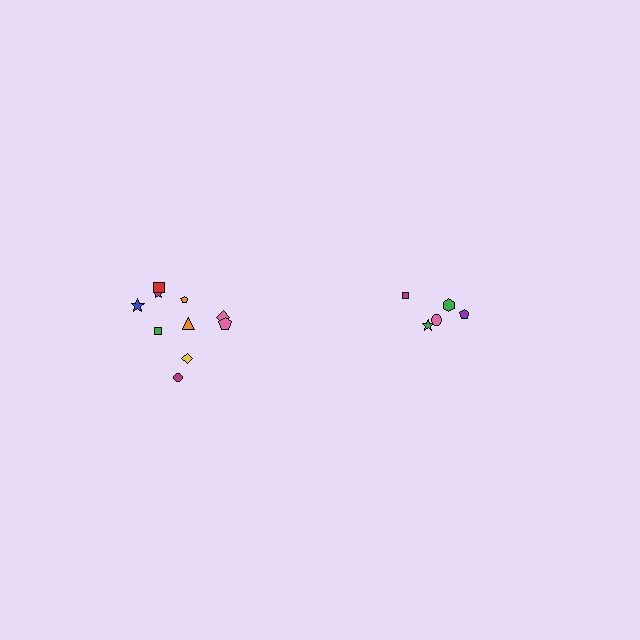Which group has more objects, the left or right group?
The left group.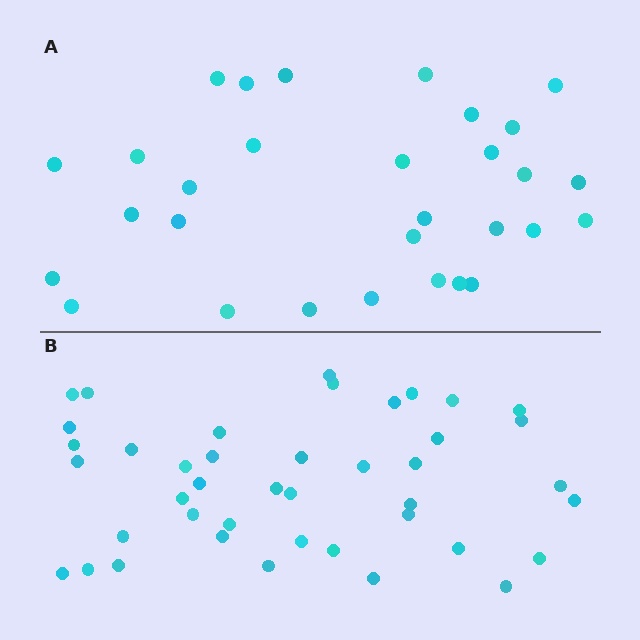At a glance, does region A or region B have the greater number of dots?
Region B (the bottom region) has more dots.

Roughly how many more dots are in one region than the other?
Region B has roughly 12 or so more dots than region A.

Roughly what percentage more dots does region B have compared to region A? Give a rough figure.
About 40% more.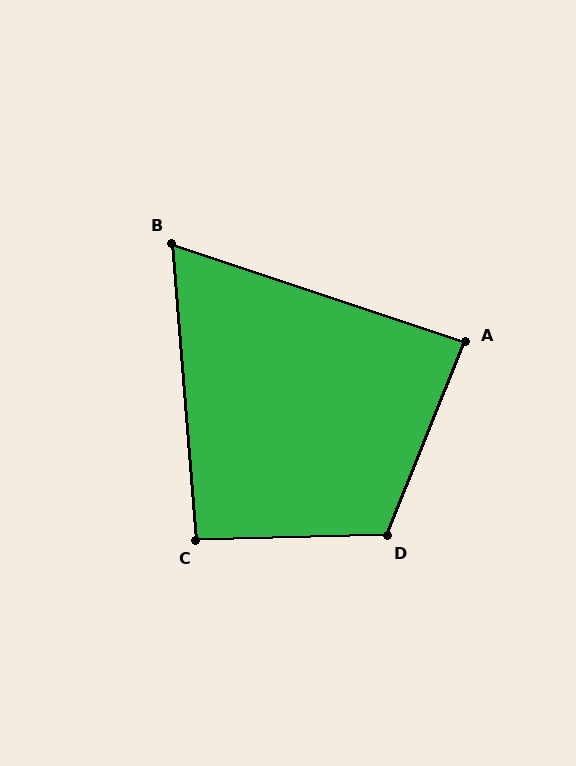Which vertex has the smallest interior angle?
B, at approximately 67 degrees.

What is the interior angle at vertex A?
Approximately 87 degrees (approximately right).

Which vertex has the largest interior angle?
D, at approximately 113 degrees.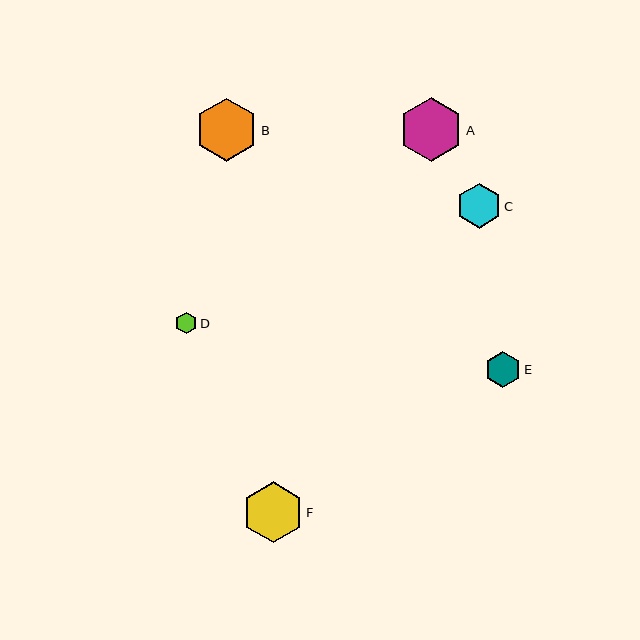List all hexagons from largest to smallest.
From largest to smallest: A, B, F, C, E, D.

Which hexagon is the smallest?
Hexagon D is the smallest with a size of approximately 22 pixels.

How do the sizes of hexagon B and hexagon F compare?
Hexagon B and hexagon F are approximately the same size.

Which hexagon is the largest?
Hexagon A is the largest with a size of approximately 64 pixels.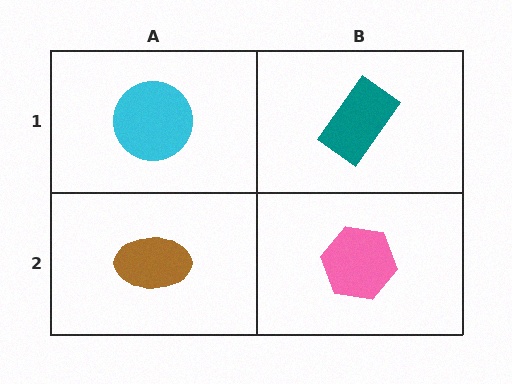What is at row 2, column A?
A brown ellipse.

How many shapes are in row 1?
2 shapes.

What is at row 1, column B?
A teal rectangle.